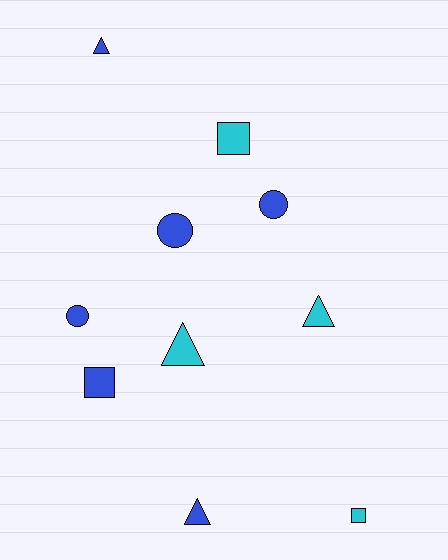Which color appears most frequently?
Blue, with 6 objects.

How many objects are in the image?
There are 10 objects.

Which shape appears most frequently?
Triangle, with 4 objects.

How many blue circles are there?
There are 3 blue circles.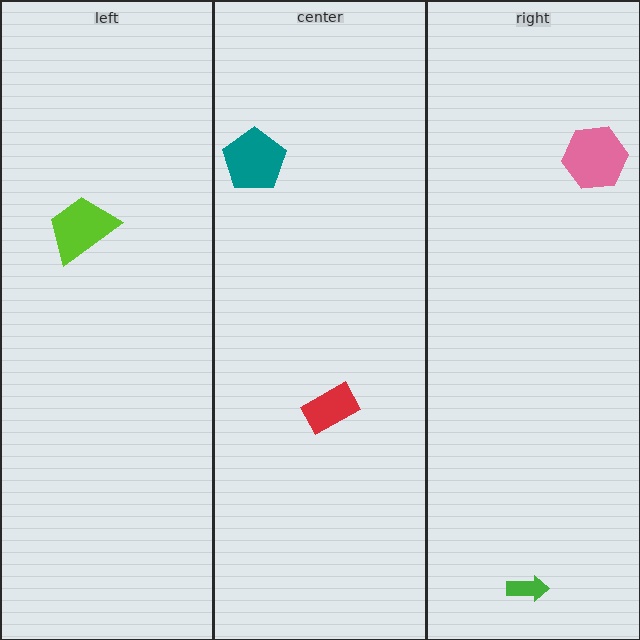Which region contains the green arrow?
The right region.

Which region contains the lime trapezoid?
The left region.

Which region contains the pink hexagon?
The right region.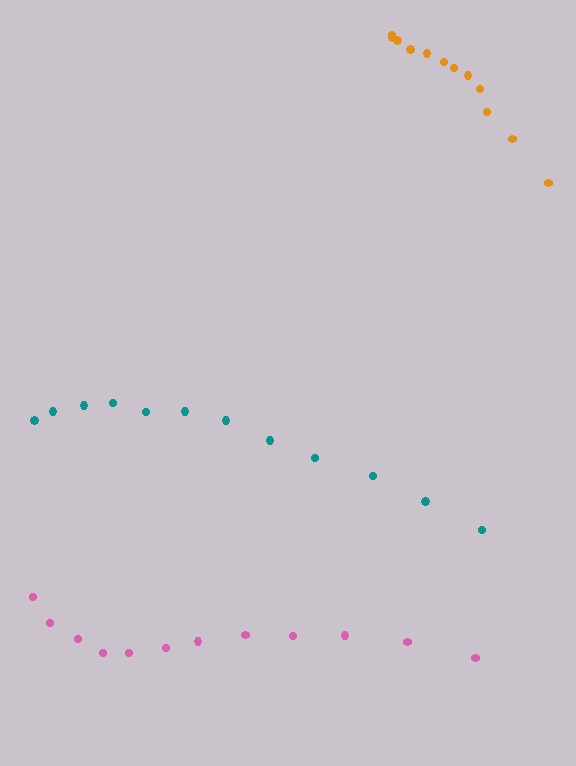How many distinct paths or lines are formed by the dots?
There are 3 distinct paths.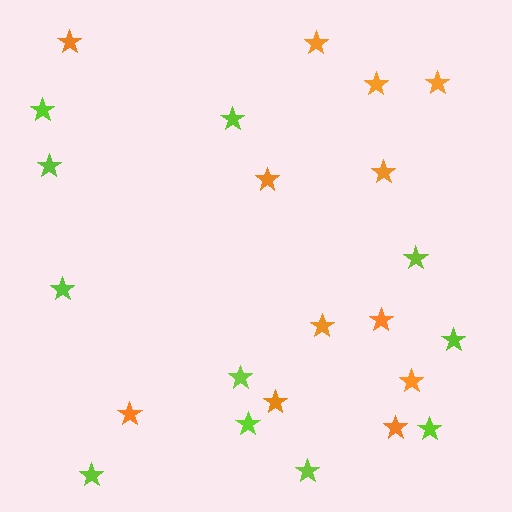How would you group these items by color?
There are 2 groups: one group of orange stars (12) and one group of lime stars (11).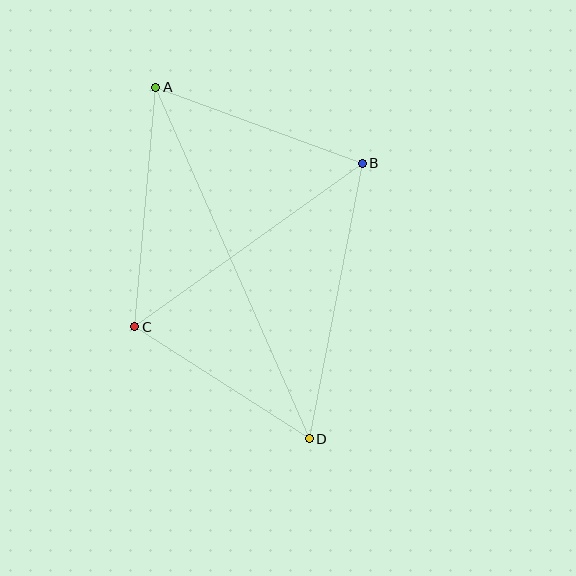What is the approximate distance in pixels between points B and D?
The distance between B and D is approximately 281 pixels.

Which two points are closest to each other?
Points C and D are closest to each other.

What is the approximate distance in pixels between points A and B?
The distance between A and B is approximately 221 pixels.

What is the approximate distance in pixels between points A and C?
The distance between A and C is approximately 241 pixels.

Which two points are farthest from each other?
Points A and D are farthest from each other.